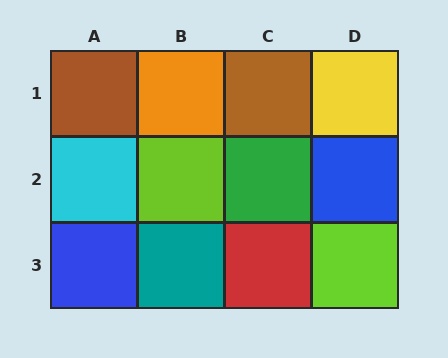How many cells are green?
1 cell is green.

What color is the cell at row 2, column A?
Cyan.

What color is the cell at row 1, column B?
Orange.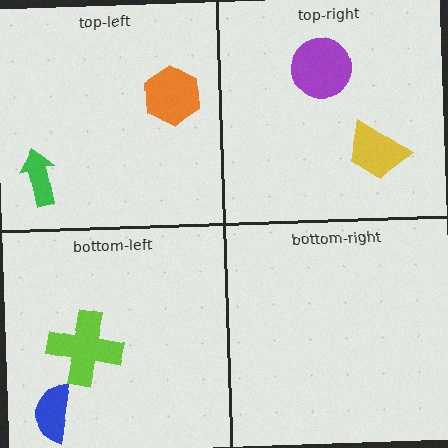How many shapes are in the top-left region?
2.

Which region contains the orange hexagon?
The top-left region.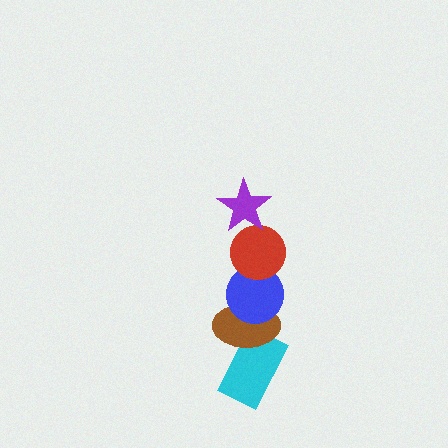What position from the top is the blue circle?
The blue circle is 3rd from the top.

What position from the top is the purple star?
The purple star is 1st from the top.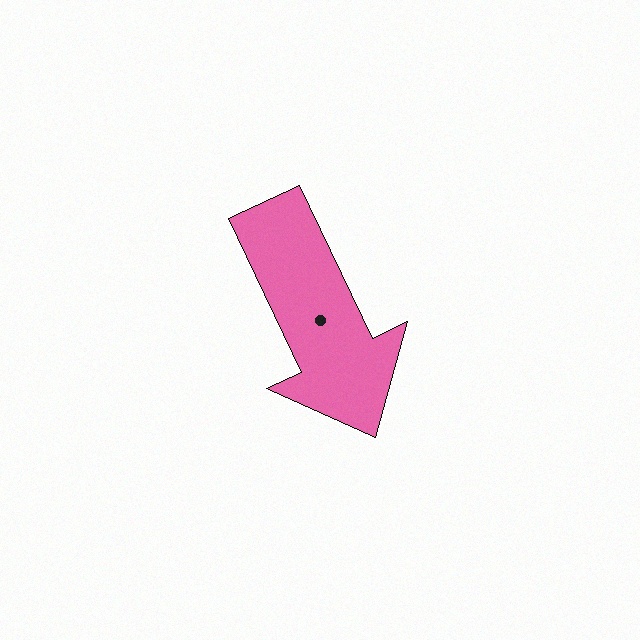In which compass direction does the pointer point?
Southeast.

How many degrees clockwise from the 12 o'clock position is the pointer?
Approximately 155 degrees.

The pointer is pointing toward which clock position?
Roughly 5 o'clock.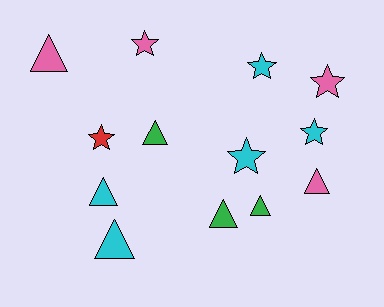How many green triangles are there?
There are 3 green triangles.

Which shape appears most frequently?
Triangle, with 7 objects.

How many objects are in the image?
There are 13 objects.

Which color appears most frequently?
Cyan, with 5 objects.